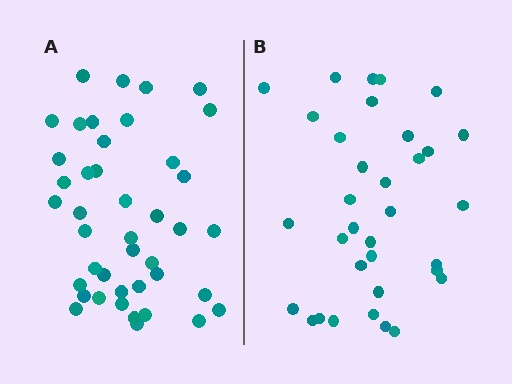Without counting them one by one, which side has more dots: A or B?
Region A (the left region) has more dots.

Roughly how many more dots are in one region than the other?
Region A has roughly 8 or so more dots than region B.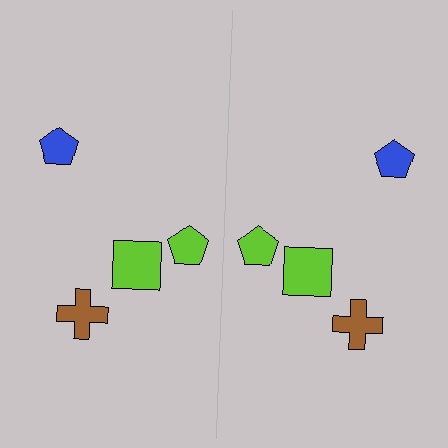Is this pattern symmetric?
Yes, this pattern has bilateral (reflection) symmetry.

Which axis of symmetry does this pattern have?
The pattern has a vertical axis of symmetry running through the center of the image.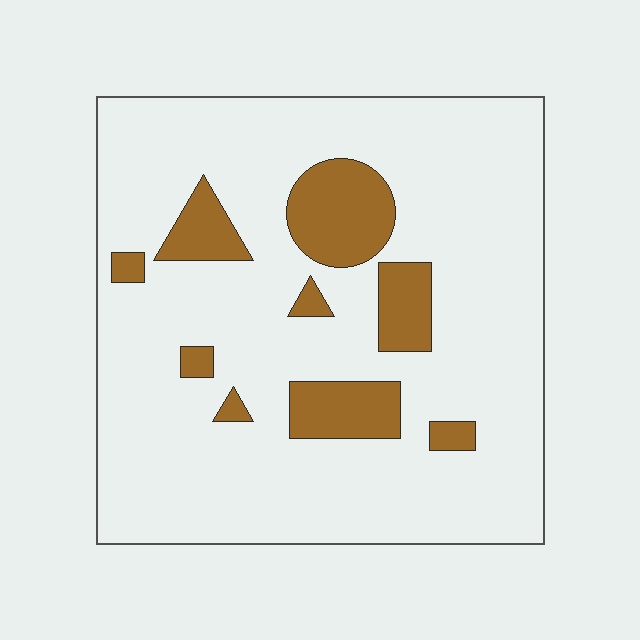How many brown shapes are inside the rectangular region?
9.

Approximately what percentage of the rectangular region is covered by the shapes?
Approximately 15%.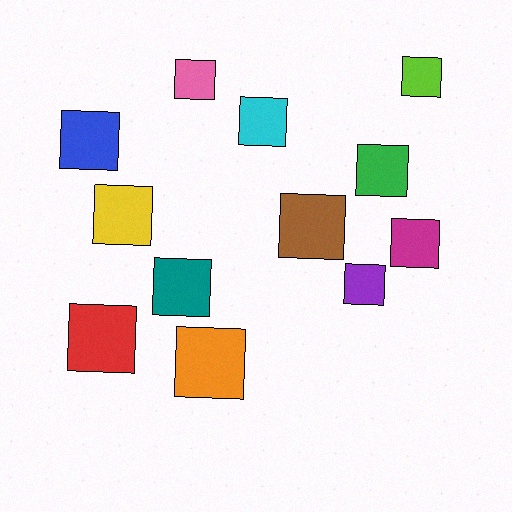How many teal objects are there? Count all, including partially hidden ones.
There is 1 teal object.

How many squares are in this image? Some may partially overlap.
There are 12 squares.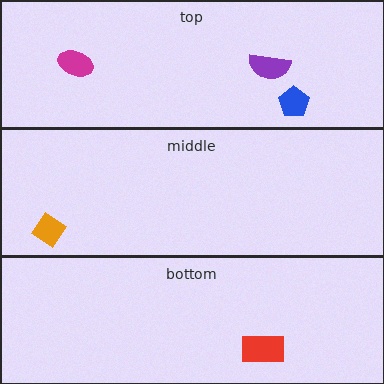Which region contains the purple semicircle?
The top region.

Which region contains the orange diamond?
The middle region.